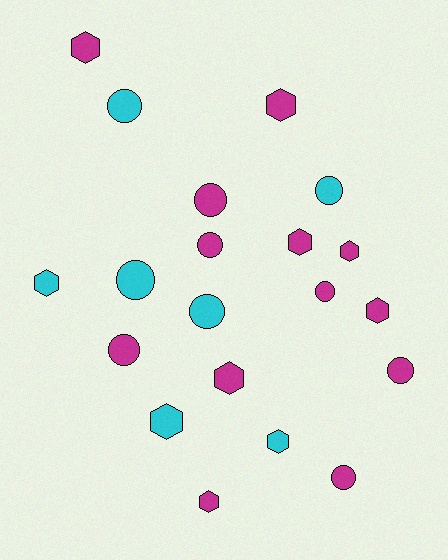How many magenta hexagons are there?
There are 7 magenta hexagons.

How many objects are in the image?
There are 20 objects.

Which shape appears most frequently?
Hexagon, with 10 objects.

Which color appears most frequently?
Magenta, with 13 objects.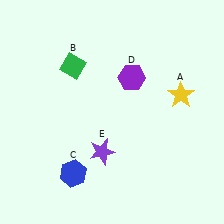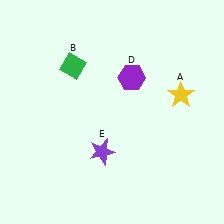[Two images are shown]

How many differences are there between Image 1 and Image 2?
There is 1 difference between the two images.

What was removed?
The blue hexagon (C) was removed in Image 2.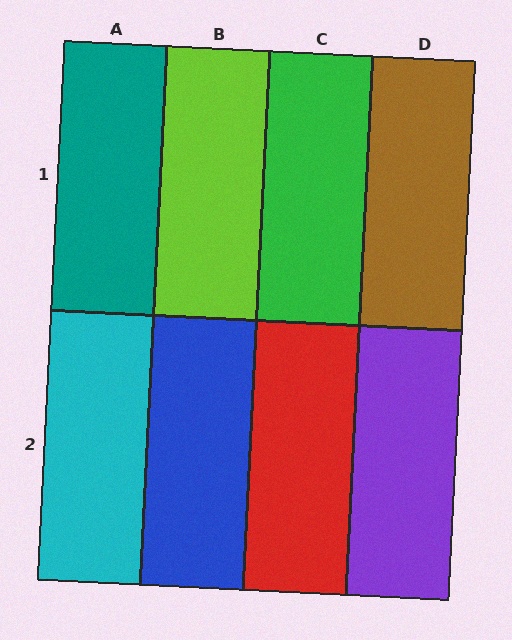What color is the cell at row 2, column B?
Blue.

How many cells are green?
1 cell is green.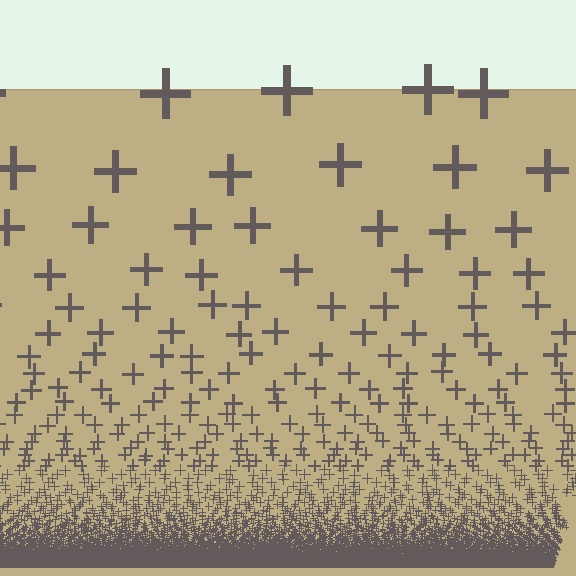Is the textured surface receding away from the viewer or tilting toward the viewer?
The surface appears to tilt toward the viewer. Texture elements get larger and sparser toward the top.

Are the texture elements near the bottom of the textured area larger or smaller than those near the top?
Smaller. The gradient is inverted — elements near the bottom are smaller and denser.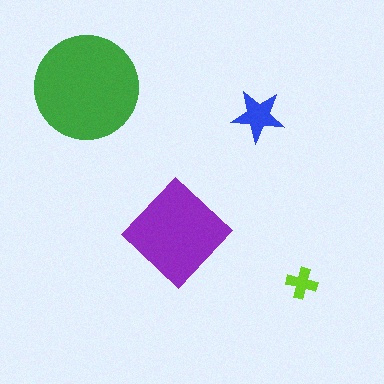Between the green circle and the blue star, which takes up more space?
The green circle.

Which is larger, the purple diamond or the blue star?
The purple diamond.